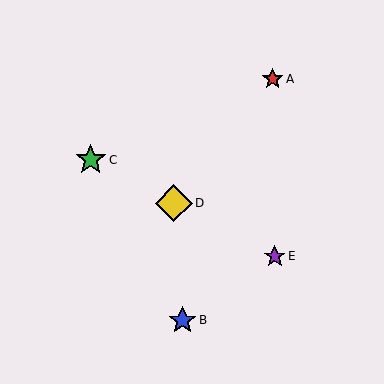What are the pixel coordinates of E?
Object E is at (275, 256).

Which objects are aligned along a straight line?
Objects C, D, E are aligned along a straight line.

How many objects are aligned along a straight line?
3 objects (C, D, E) are aligned along a straight line.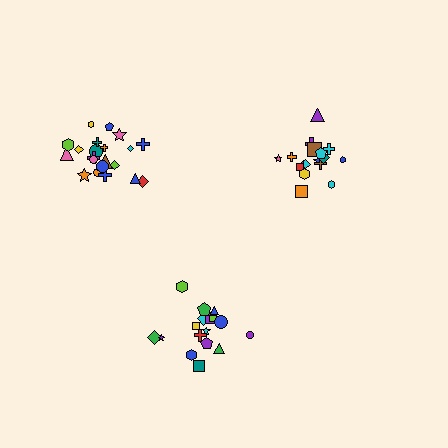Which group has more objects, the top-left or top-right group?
The top-left group.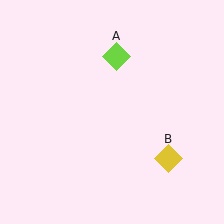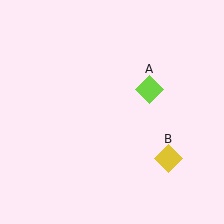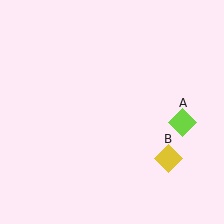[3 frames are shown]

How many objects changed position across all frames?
1 object changed position: lime diamond (object A).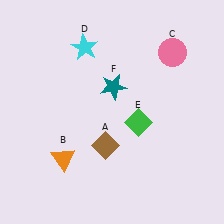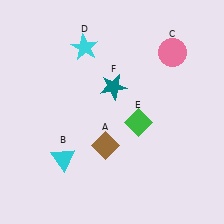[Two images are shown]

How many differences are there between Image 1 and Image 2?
There is 1 difference between the two images.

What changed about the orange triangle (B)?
In Image 1, B is orange. In Image 2, it changed to cyan.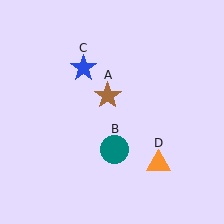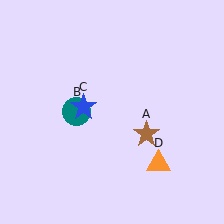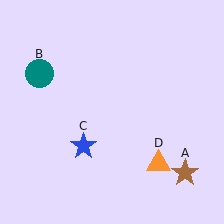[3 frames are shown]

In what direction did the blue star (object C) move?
The blue star (object C) moved down.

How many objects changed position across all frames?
3 objects changed position: brown star (object A), teal circle (object B), blue star (object C).